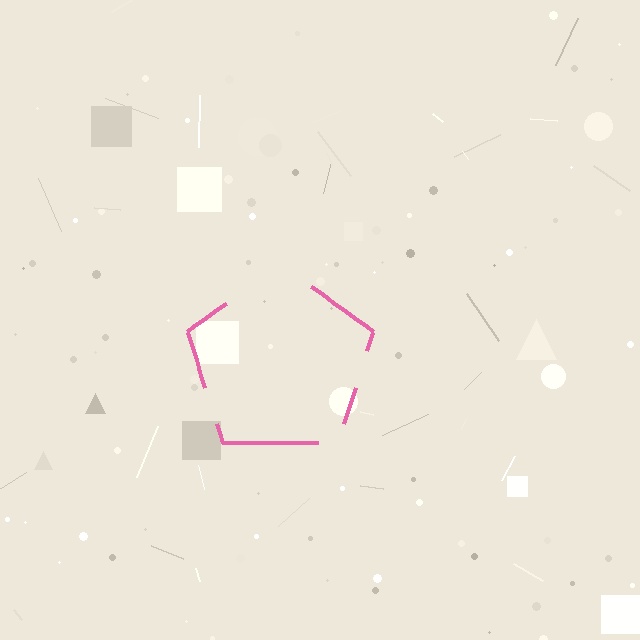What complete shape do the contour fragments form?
The contour fragments form a pentagon.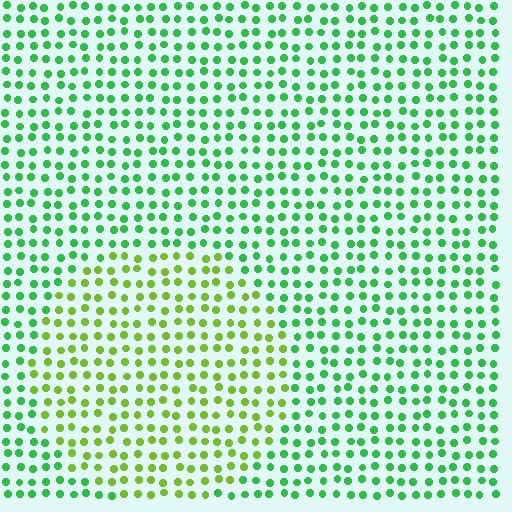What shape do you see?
I see a circle.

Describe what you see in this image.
The image is filled with small green elements in a uniform arrangement. A circle-shaped region is visible where the elements are tinted to a slightly different hue, forming a subtle color boundary.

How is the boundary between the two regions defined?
The boundary is defined purely by a slight shift in hue (about 41 degrees). Spacing, size, and orientation are identical on both sides.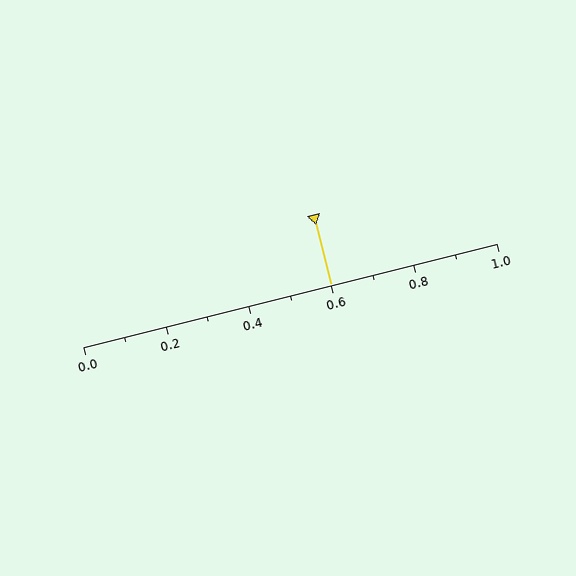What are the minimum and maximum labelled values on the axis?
The axis runs from 0.0 to 1.0.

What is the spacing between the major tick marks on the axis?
The major ticks are spaced 0.2 apart.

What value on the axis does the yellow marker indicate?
The marker indicates approximately 0.6.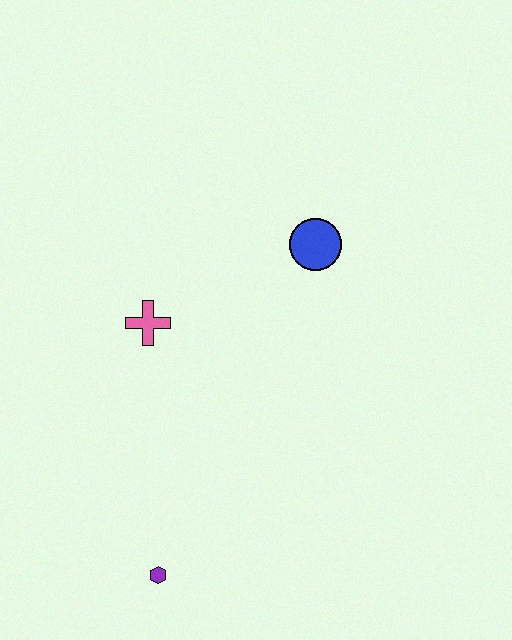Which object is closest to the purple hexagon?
The pink cross is closest to the purple hexagon.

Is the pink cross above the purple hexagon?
Yes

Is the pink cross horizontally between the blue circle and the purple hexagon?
No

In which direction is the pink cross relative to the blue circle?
The pink cross is to the left of the blue circle.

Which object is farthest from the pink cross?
The purple hexagon is farthest from the pink cross.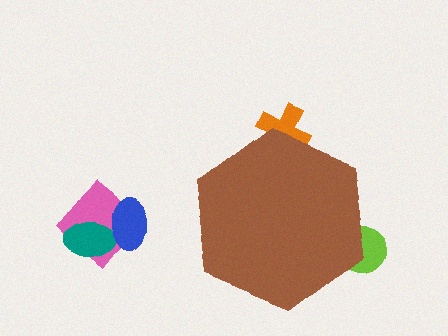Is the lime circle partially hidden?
Yes, the lime circle is partially hidden behind the brown hexagon.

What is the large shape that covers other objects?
A brown hexagon.